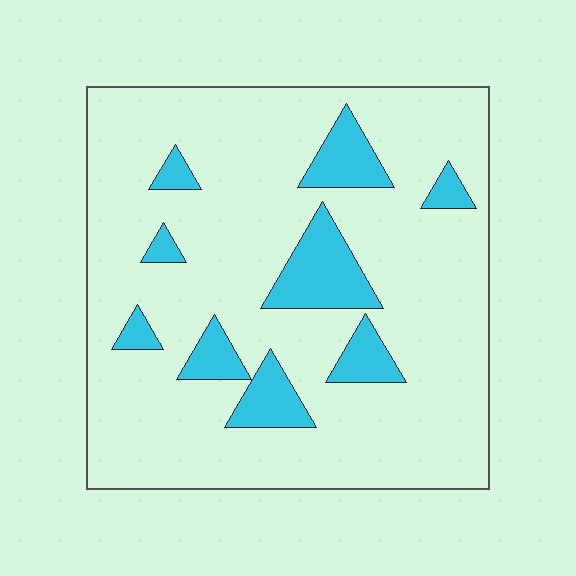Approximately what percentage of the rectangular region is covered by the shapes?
Approximately 15%.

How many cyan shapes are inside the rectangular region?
9.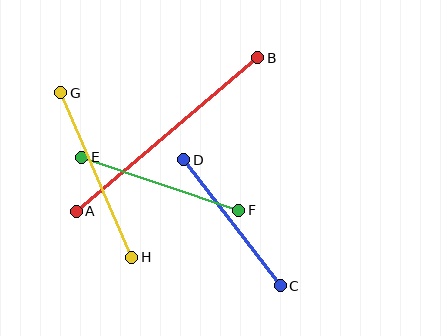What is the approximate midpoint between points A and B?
The midpoint is at approximately (167, 135) pixels.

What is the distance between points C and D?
The distance is approximately 159 pixels.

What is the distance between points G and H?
The distance is approximately 179 pixels.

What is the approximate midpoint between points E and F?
The midpoint is at approximately (160, 184) pixels.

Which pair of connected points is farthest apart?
Points A and B are farthest apart.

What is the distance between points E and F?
The distance is approximately 166 pixels.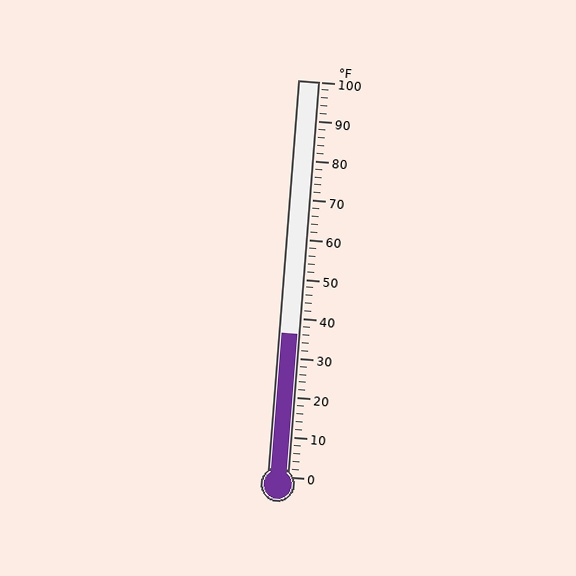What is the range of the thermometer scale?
The thermometer scale ranges from 0°F to 100°F.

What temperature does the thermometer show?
The thermometer shows approximately 36°F.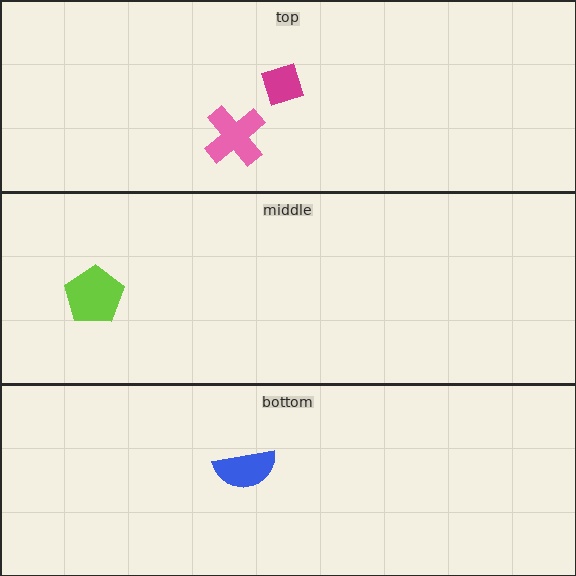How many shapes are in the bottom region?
1.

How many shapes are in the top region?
2.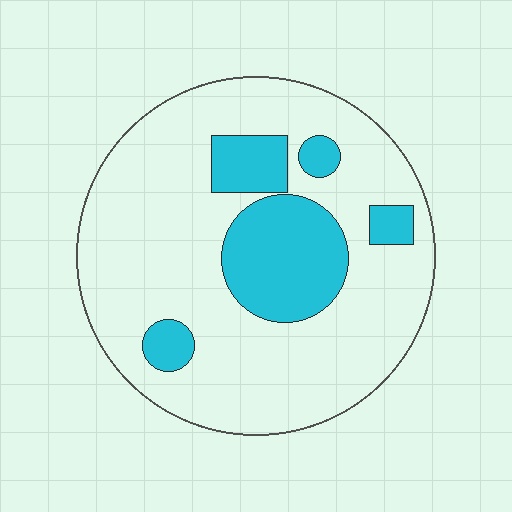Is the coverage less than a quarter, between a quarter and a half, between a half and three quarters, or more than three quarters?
Less than a quarter.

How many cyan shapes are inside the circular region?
5.